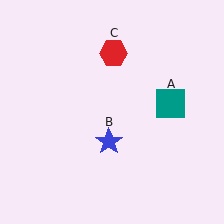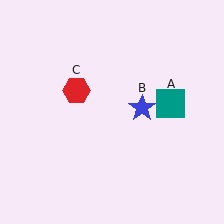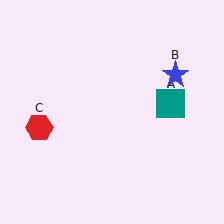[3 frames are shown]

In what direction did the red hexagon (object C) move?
The red hexagon (object C) moved down and to the left.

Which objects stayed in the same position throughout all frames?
Teal square (object A) remained stationary.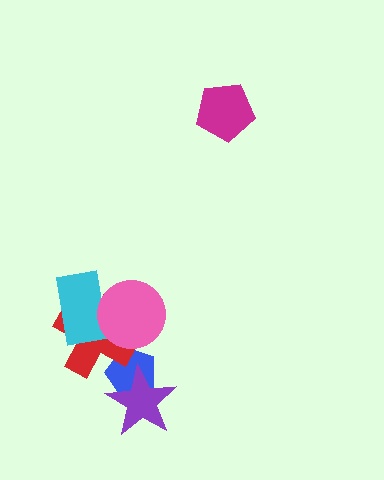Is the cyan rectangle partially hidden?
Yes, it is partially covered by another shape.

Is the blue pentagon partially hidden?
Yes, it is partially covered by another shape.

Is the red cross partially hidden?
Yes, it is partially covered by another shape.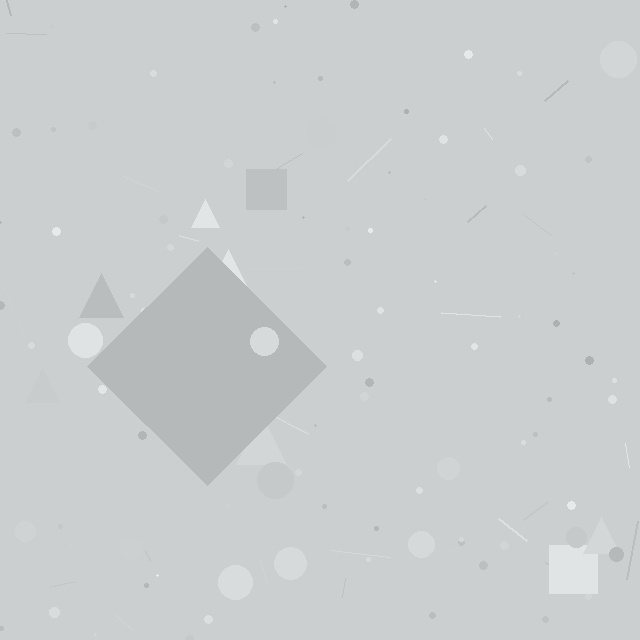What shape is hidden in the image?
A diamond is hidden in the image.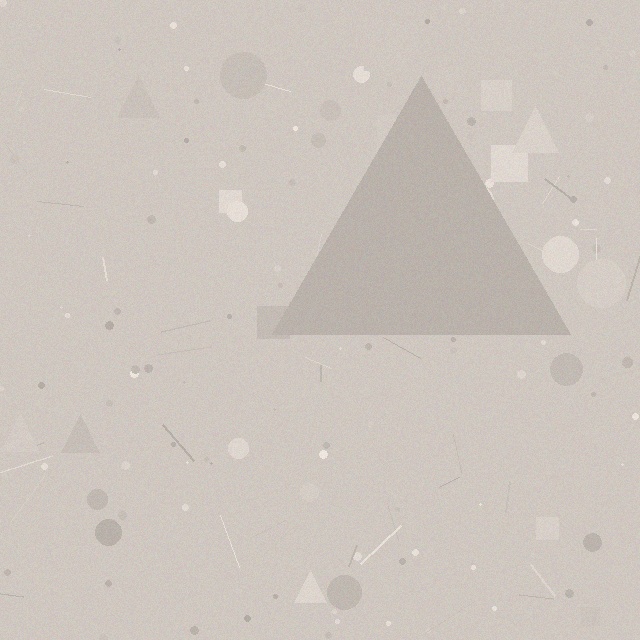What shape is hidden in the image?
A triangle is hidden in the image.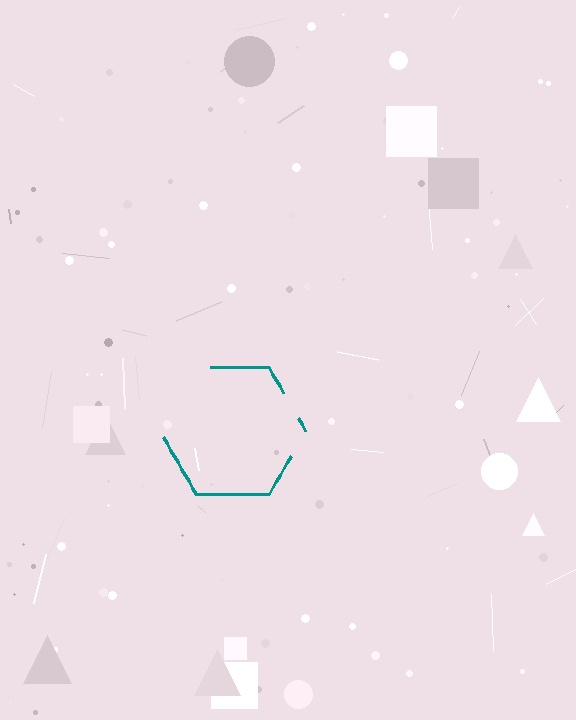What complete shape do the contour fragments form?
The contour fragments form a hexagon.